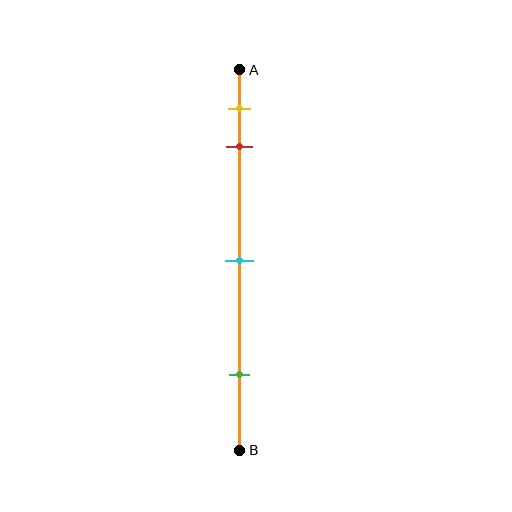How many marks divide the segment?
There are 4 marks dividing the segment.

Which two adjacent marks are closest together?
The yellow and red marks are the closest adjacent pair.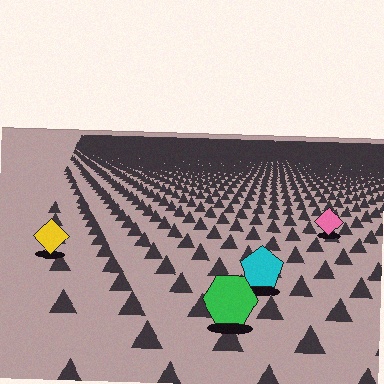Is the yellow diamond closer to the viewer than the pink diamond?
Yes. The yellow diamond is closer — you can tell from the texture gradient: the ground texture is coarser near it.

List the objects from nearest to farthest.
From nearest to farthest: the green hexagon, the cyan pentagon, the yellow diamond, the pink diamond.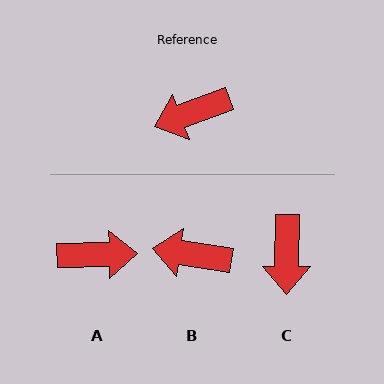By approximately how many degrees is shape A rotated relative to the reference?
Approximately 161 degrees counter-clockwise.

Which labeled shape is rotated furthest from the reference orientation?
A, about 161 degrees away.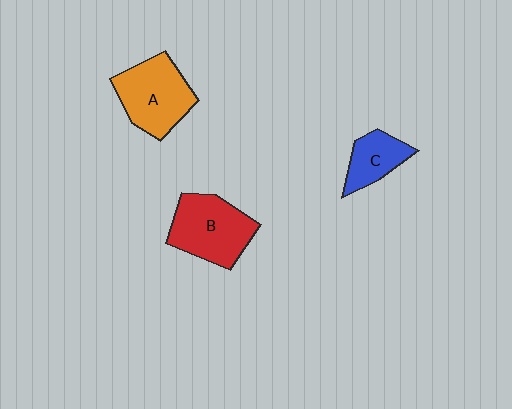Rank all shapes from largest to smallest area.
From largest to smallest: B (red), A (orange), C (blue).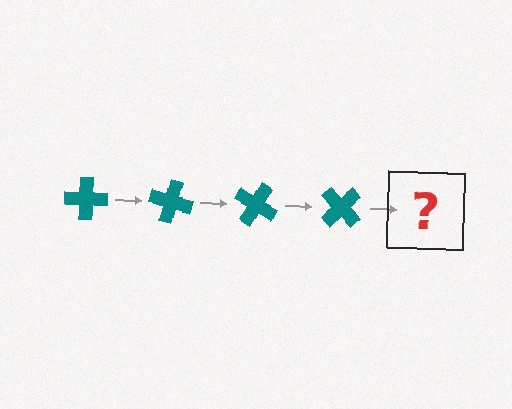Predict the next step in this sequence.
The next step is a teal cross rotated 60 degrees.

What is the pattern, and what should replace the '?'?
The pattern is that the cross rotates 15 degrees each step. The '?' should be a teal cross rotated 60 degrees.